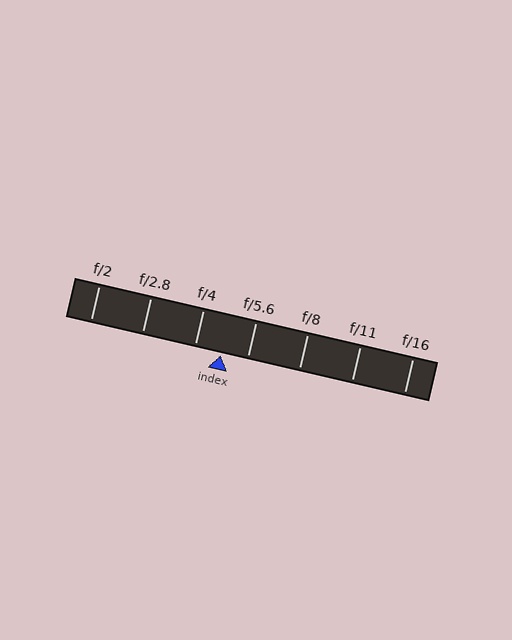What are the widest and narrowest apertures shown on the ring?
The widest aperture shown is f/2 and the narrowest is f/16.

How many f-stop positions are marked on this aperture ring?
There are 7 f-stop positions marked.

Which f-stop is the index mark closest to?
The index mark is closest to f/5.6.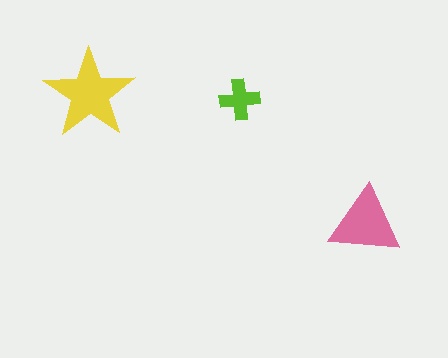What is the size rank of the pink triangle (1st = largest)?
2nd.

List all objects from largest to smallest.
The yellow star, the pink triangle, the lime cross.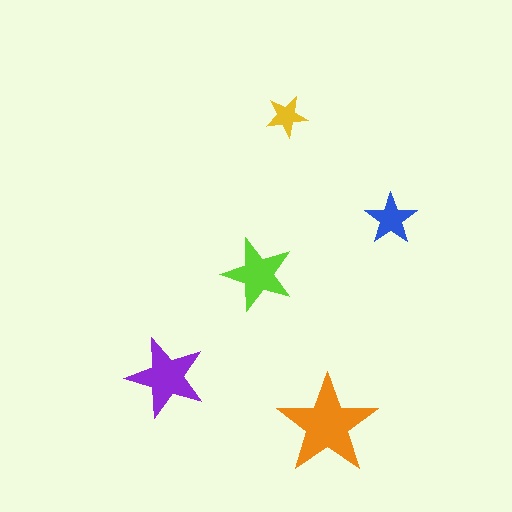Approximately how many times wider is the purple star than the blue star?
About 1.5 times wider.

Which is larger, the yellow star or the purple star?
The purple one.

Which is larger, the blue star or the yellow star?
The blue one.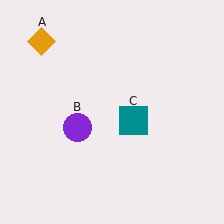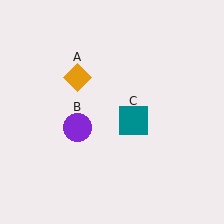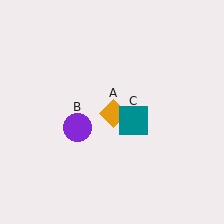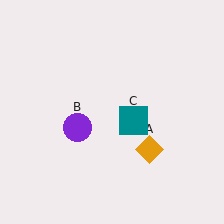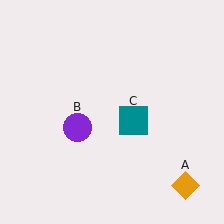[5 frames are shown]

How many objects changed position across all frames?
1 object changed position: orange diamond (object A).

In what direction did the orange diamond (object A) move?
The orange diamond (object A) moved down and to the right.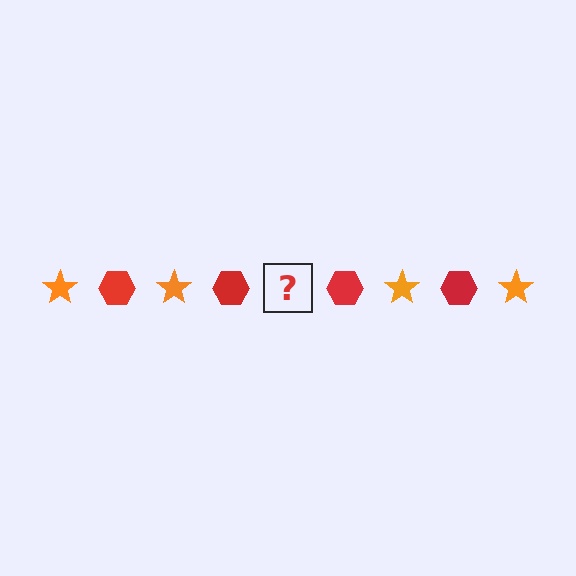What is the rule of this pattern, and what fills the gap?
The rule is that the pattern alternates between orange star and red hexagon. The gap should be filled with an orange star.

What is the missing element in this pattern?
The missing element is an orange star.